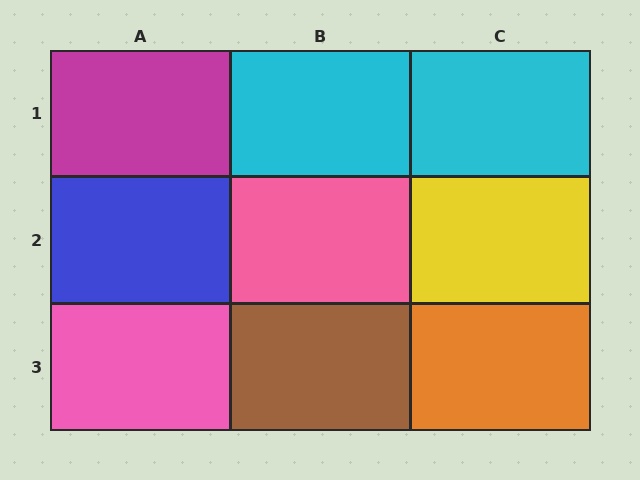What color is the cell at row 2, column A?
Blue.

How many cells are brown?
1 cell is brown.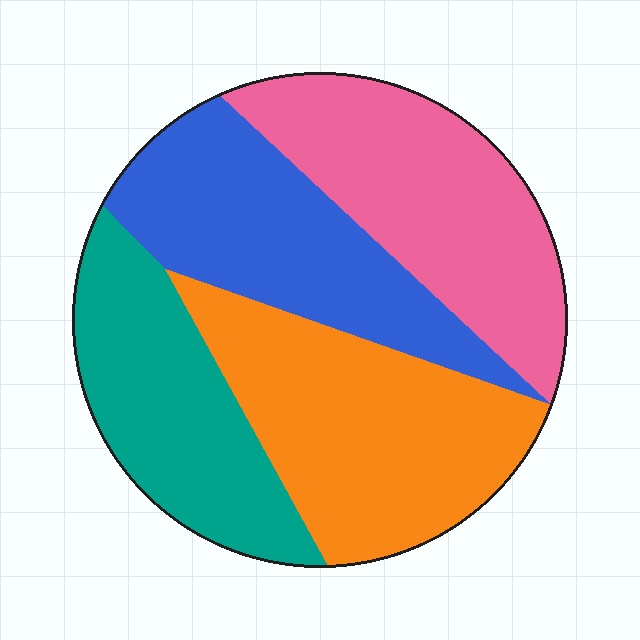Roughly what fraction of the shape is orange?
Orange covers roughly 30% of the shape.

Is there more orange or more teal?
Orange.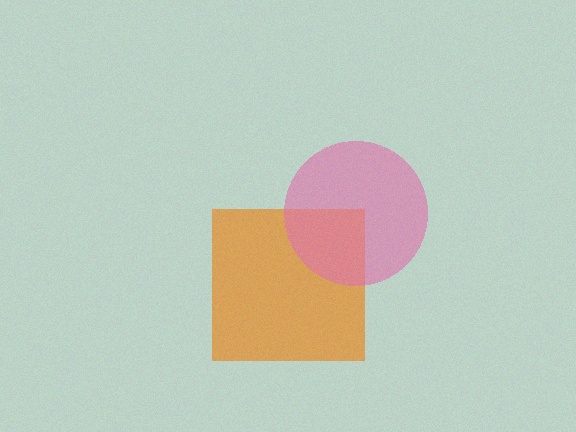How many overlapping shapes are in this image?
There are 2 overlapping shapes in the image.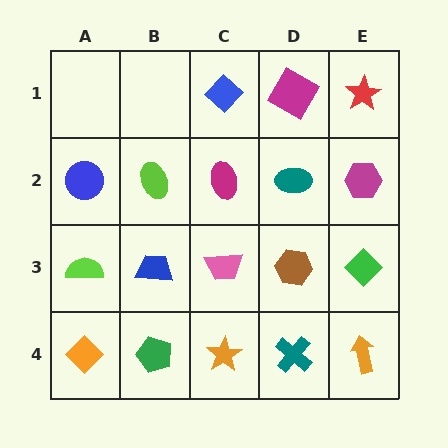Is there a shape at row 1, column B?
No, that cell is empty.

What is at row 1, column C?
A blue diamond.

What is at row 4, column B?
A green pentagon.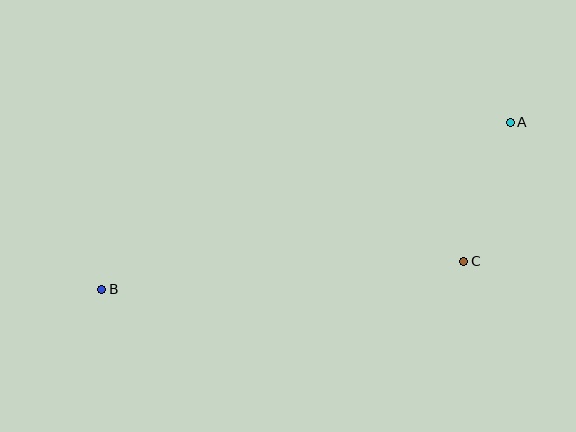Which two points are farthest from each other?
Points A and B are farthest from each other.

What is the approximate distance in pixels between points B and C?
The distance between B and C is approximately 363 pixels.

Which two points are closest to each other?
Points A and C are closest to each other.